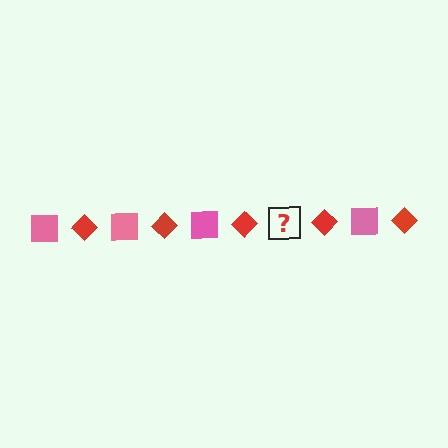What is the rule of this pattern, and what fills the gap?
The rule is that the pattern alternates between pink square and red diamond. The gap should be filled with a pink square.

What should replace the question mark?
The question mark should be replaced with a pink square.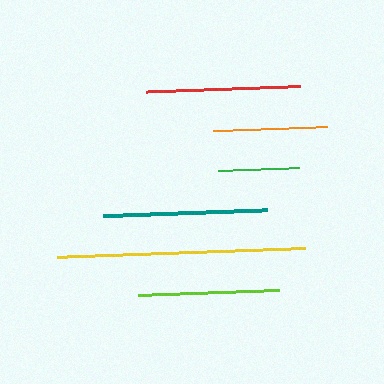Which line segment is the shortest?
The green line is the shortest at approximately 81 pixels.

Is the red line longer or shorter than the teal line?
The teal line is longer than the red line.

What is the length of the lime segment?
The lime segment is approximately 141 pixels long.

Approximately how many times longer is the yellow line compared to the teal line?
The yellow line is approximately 1.5 times the length of the teal line.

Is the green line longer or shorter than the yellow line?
The yellow line is longer than the green line.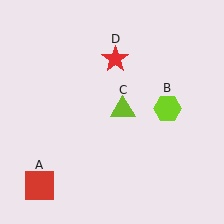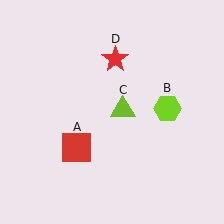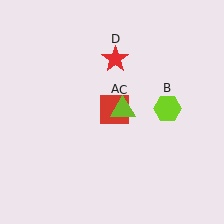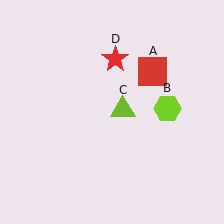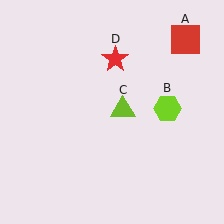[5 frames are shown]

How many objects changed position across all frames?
1 object changed position: red square (object A).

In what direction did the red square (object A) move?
The red square (object A) moved up and to the right.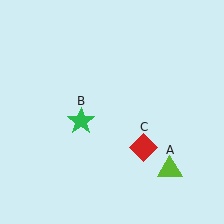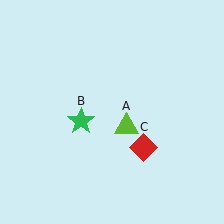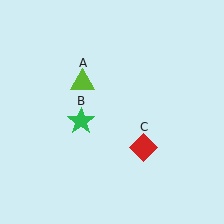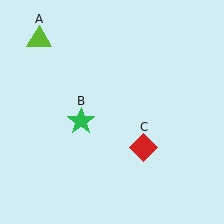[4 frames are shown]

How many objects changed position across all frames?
1 object changed position: lime triangle (object A).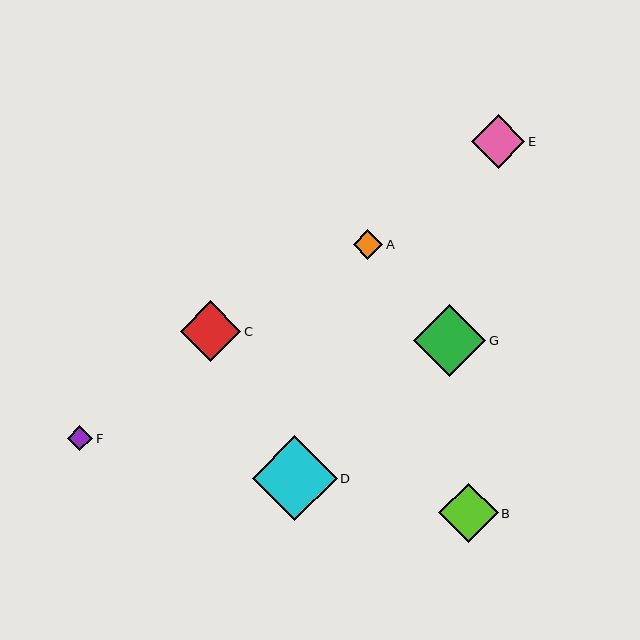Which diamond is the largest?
Diamond D is the largest with a size of approximately 85 pixels.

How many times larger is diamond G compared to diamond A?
Diamond G is approximately 2.4 times the size of diamond A.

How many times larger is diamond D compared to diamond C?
Diamond D is approximately 1.4 times the size of diamond C.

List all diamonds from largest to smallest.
From largest to smallest: D, G, C, B, E, A, F.